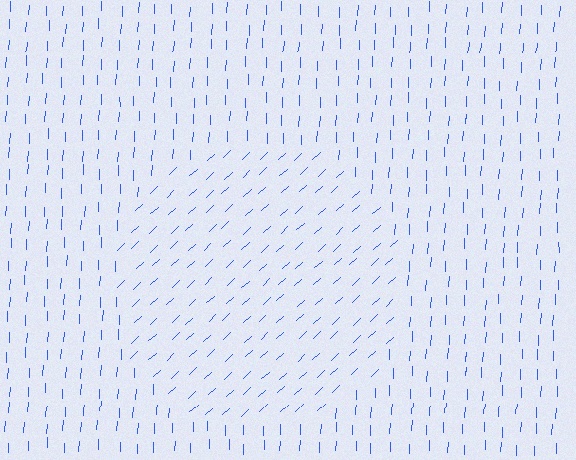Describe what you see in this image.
The image is filled with small blue line segments. A circle region in the image has lines oriented differently from the surrounding lines, creating a visible texture boundary.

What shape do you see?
I see a circle.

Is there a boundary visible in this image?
Yes, there is a texture boundary formed by a change in line orientation.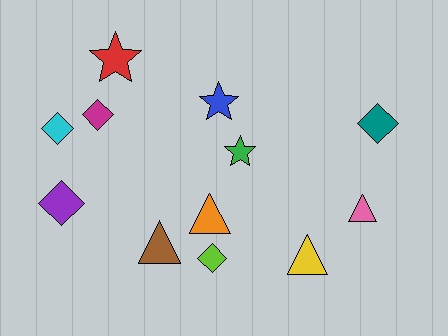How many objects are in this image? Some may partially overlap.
There are 12 objects.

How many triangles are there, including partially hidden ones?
There are 4 triangles.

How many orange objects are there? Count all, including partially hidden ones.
There is 1 orange object.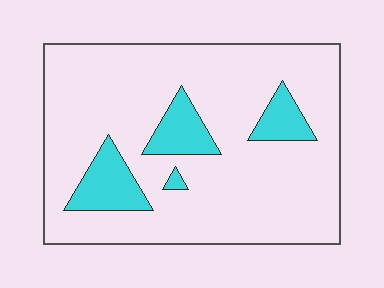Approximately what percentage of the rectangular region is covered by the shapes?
Approximately 15%.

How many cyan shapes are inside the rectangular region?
4.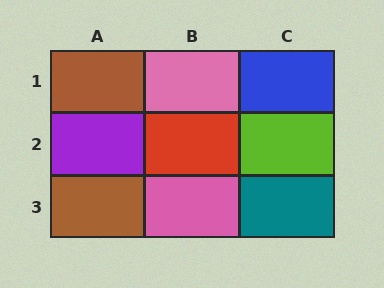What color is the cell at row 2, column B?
Red.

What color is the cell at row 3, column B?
Pink.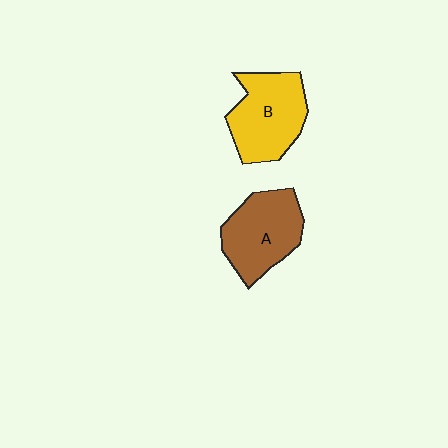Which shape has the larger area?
Shape B (yellow).